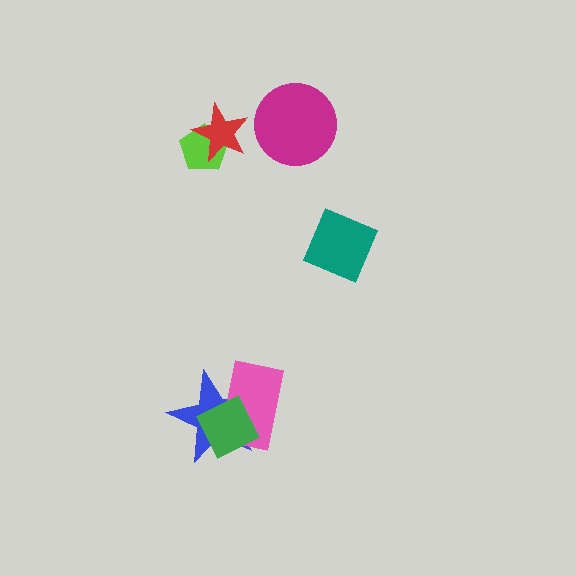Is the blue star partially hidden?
Yes, it is partially covered by another shape.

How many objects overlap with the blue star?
2 objects overlap with the blue star.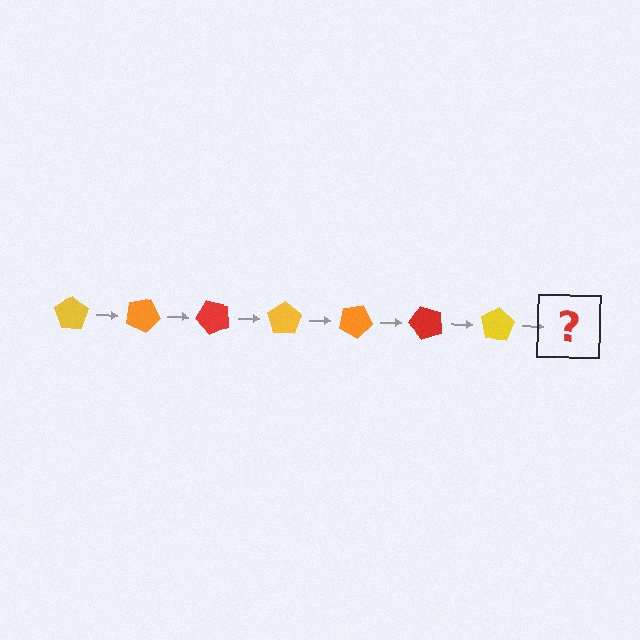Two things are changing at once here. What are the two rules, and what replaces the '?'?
The two rules are that it rotates 25 degrees each step and the color cycles through yellow, orange, and red. The '?' should be an orange pentagon, rotated 175 degrees from the start.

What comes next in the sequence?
The next element should be an orange pentagon, rotated 175 degrees from the start.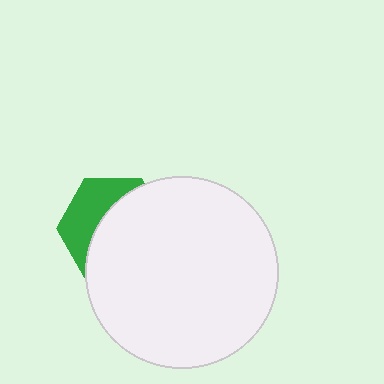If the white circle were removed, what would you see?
You would see the complete green hexagon.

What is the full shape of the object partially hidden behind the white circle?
The partially hidden object is a green hexagon.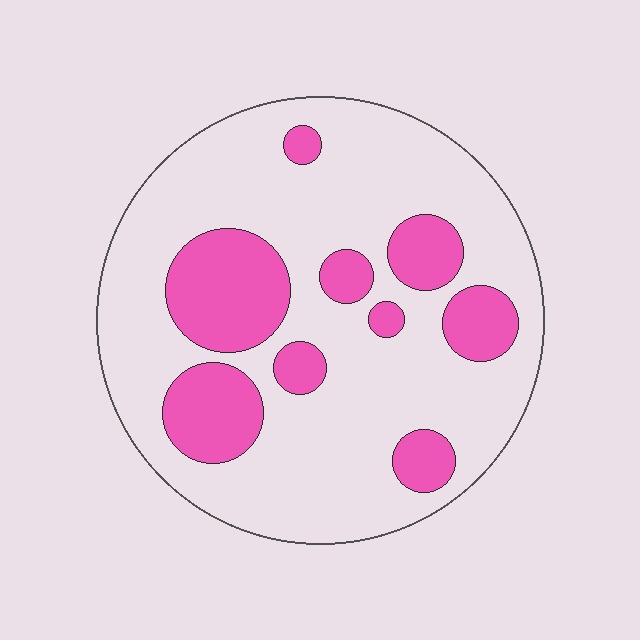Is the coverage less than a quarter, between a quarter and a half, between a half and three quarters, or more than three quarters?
Between a quarter and a half.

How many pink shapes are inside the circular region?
9.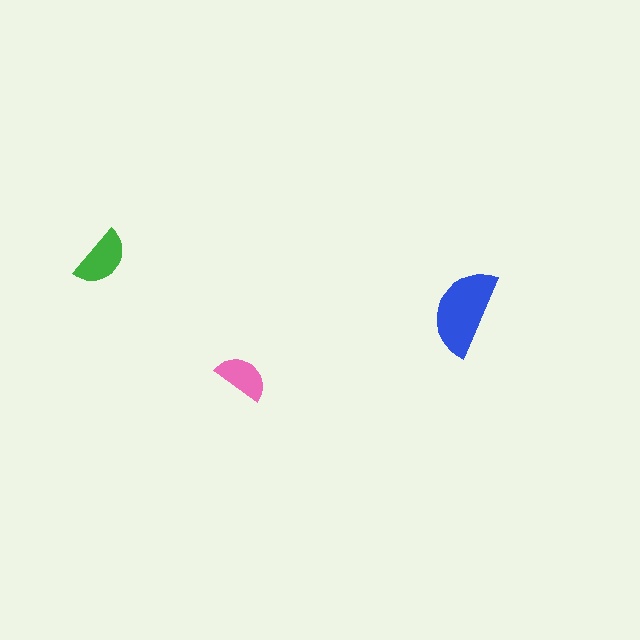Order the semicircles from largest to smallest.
the blue one, the green one, the pink one.